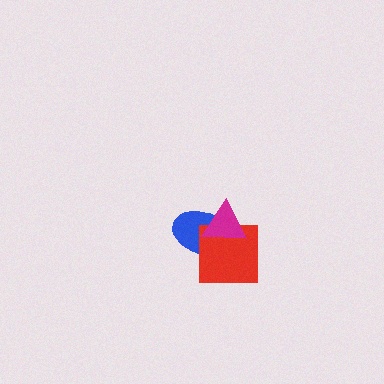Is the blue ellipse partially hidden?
Yes, it is partially covered by another shape.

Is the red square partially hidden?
Yes, it is partially covered by another shape.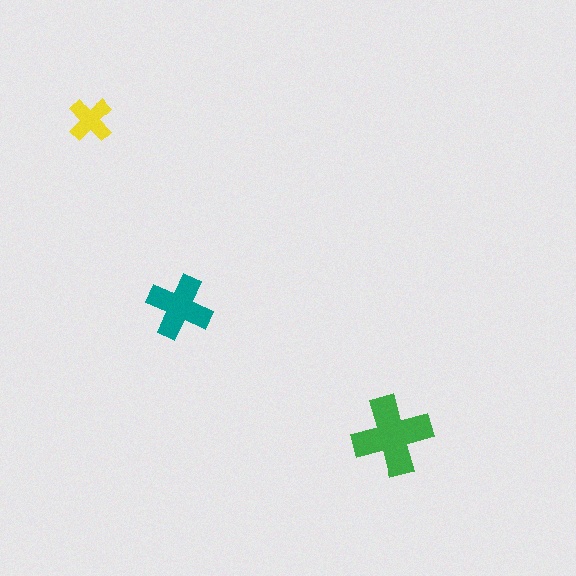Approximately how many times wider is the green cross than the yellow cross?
About 2 times wider.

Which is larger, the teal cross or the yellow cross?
The teal one.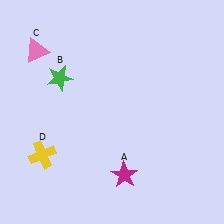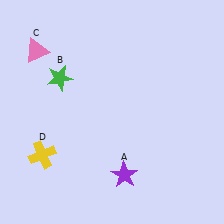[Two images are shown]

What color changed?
The star (A) changed from magenta in Image 1 to purple in Image 2.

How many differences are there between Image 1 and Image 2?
There is 1 difference between the two images.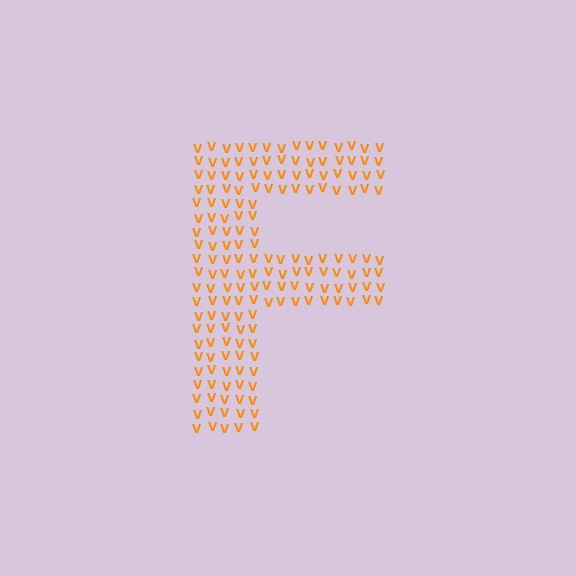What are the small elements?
The small elements are letter V's.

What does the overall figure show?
The overall figure shows the letter F.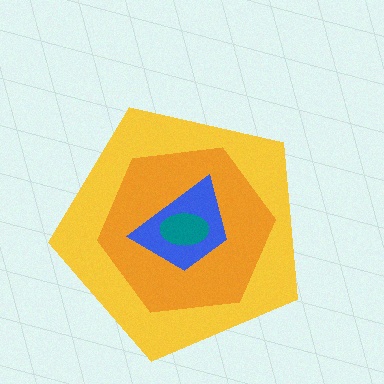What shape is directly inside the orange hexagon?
The blue trapezoid.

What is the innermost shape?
The teal ellipse.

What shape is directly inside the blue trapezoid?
The teal ellipse.